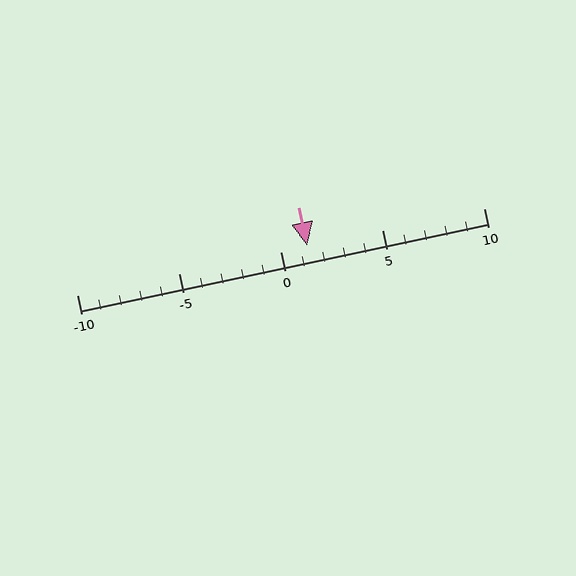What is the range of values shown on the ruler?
The ruler shows values from -10 to 10.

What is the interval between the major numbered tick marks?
The major tick marks are spaced 5 units apart.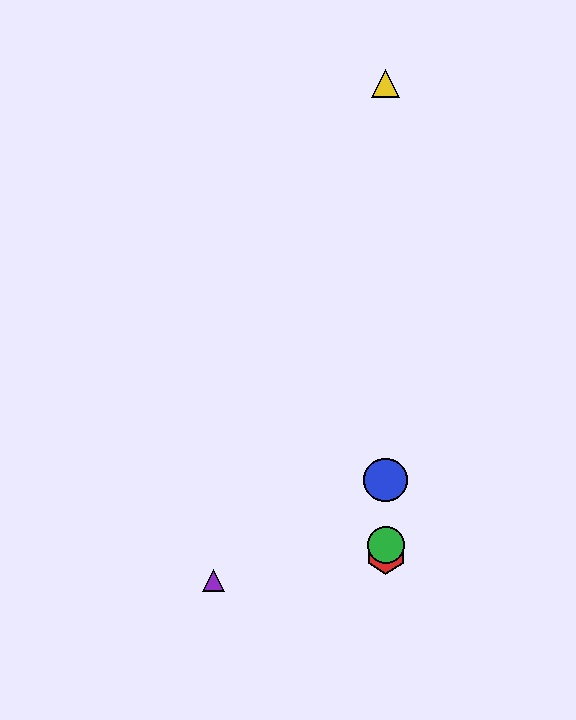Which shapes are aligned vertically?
The red hexagon, the blue circle, the green circle, the yellow triangle are aligned vertically.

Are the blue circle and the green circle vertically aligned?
Yes, both are at x≈386.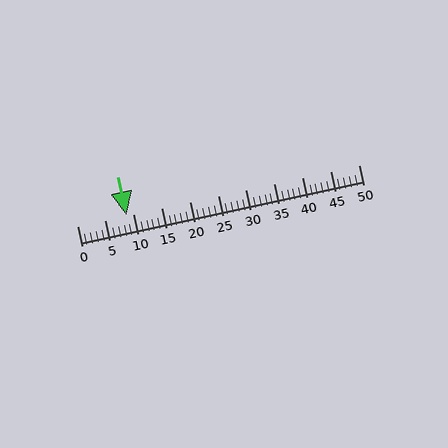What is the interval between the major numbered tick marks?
The major tick marks are spaced 5 units apart.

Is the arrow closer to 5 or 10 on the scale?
The arrow is closer to 10.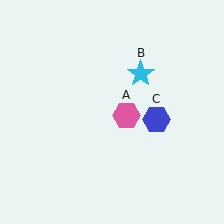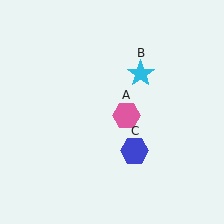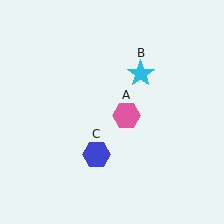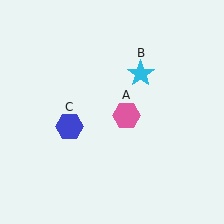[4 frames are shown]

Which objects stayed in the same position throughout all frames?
Pink hexagon (object A) and cyan star (object B) remained stationary.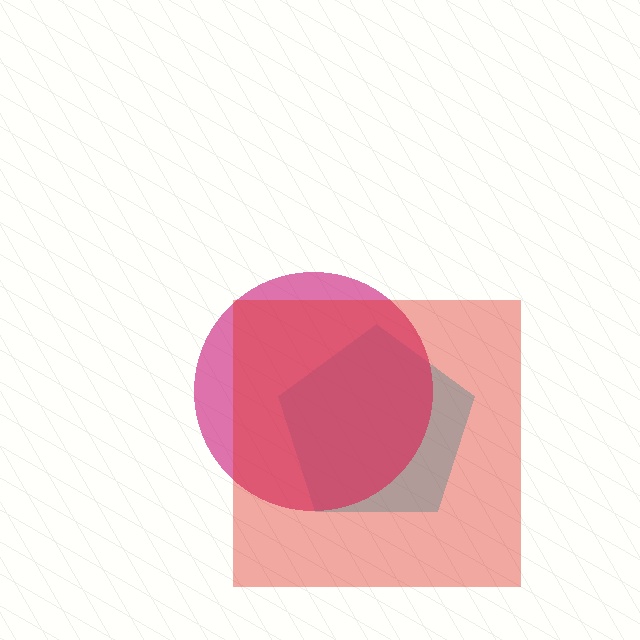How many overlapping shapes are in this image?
There are 3 overlapping shapes in the image.